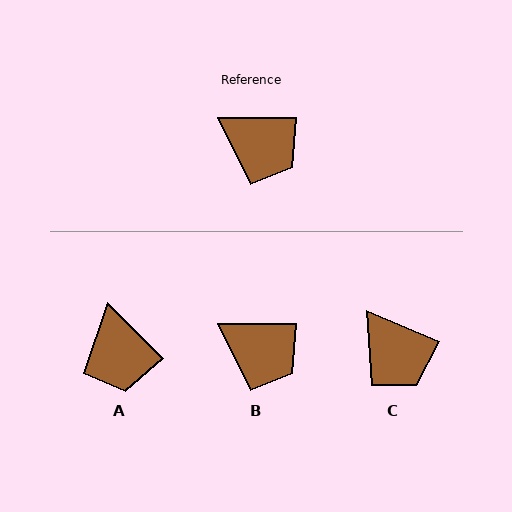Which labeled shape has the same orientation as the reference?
B.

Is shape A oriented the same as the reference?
No, it is off by about 45 degrees.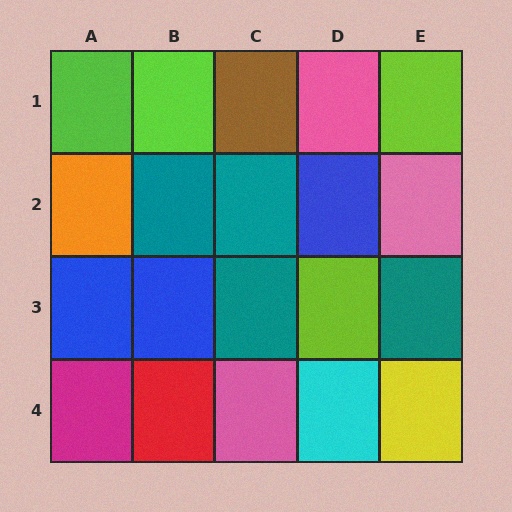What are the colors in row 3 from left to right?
Blue, blue, teal, lime, teal.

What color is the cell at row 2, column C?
Teal.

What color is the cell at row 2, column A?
Orange.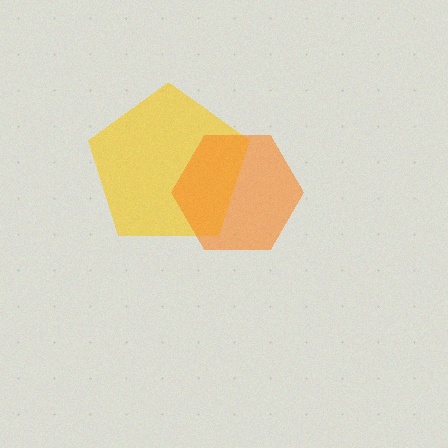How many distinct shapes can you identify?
There are 2 distinct shapes: a yellow pentagon, an orange hexagon.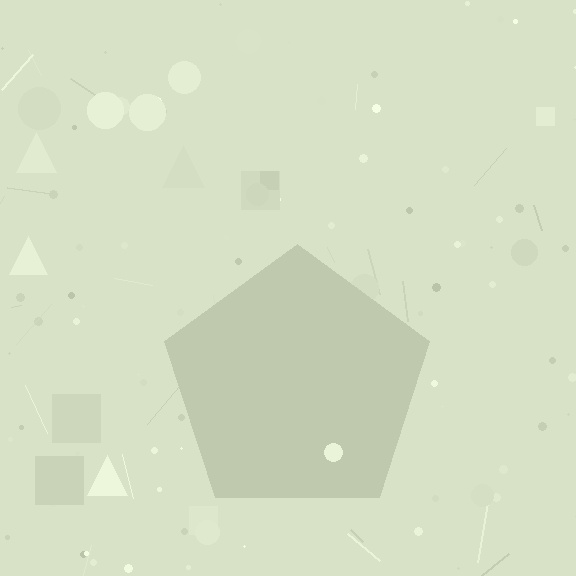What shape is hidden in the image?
A pentagon is hidden in the image.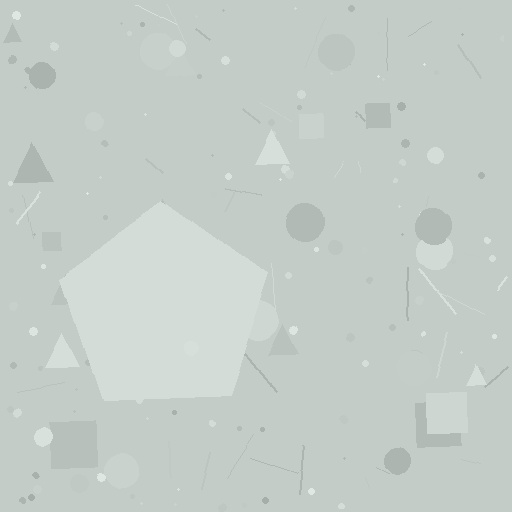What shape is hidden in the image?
A pentagon is hidden in the image.